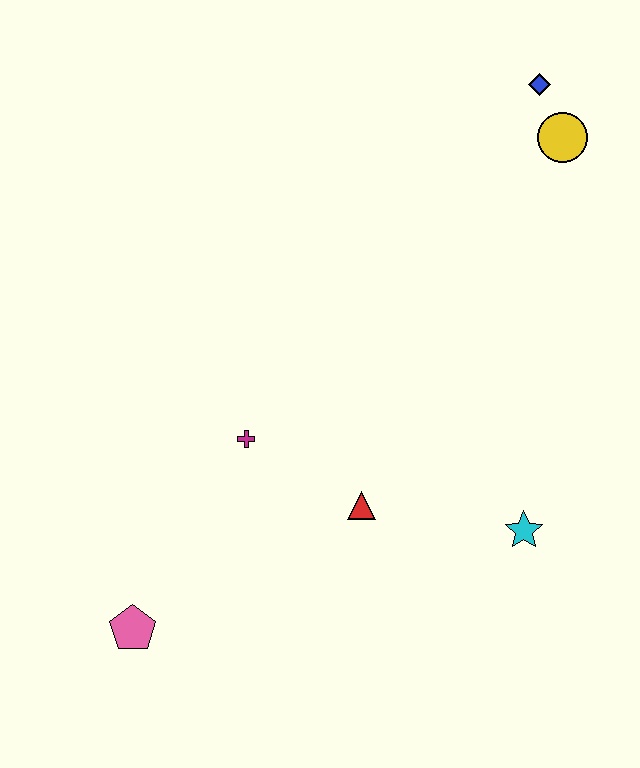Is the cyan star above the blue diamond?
No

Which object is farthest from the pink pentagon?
The blue diamond is farthest from the pink pentagon.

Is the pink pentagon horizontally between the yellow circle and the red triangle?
No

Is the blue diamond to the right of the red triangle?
Yes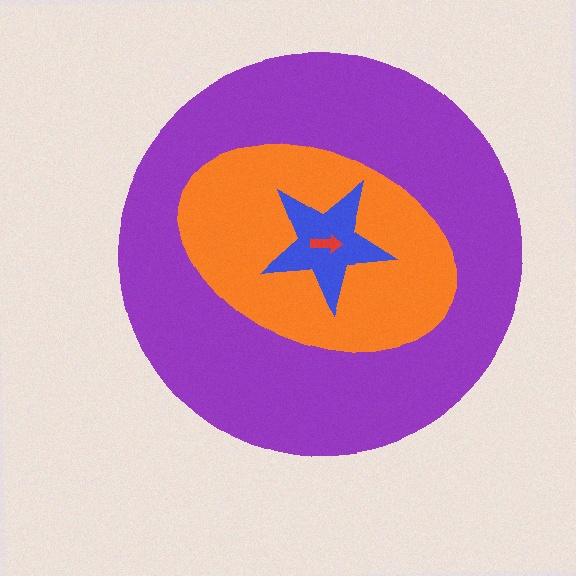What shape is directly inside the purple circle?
The orange ellipse.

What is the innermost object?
The red arrow.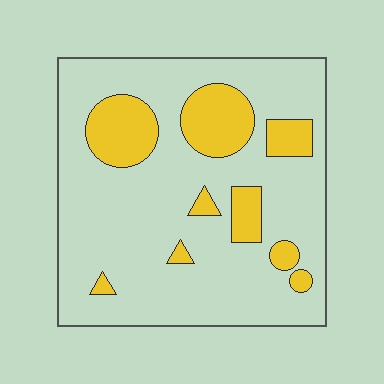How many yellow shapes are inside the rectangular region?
9.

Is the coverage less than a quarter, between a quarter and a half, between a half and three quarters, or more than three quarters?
Less than a quarter.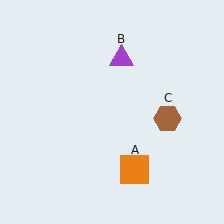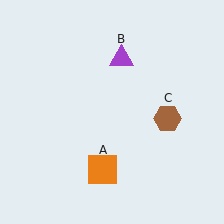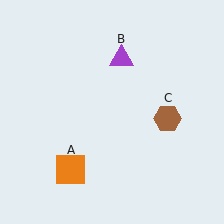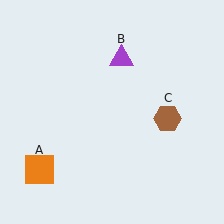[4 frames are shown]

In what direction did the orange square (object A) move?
The orange square (object A) moved left.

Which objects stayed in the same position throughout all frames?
Purple triangle (object B) and brown hexagon (object C) remained stationary.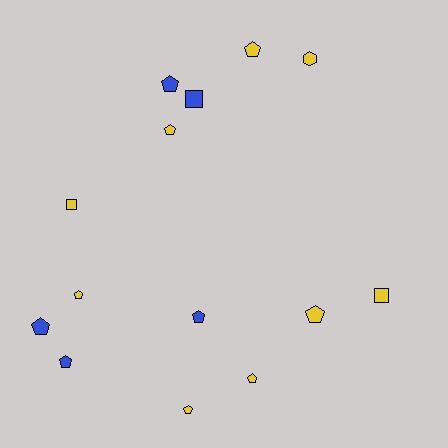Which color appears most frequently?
Yellow, with 9 objects.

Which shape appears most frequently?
Pentagon, with 10 objects.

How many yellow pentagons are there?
There are 6 yellow pentagons.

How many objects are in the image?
There are 14 objects.